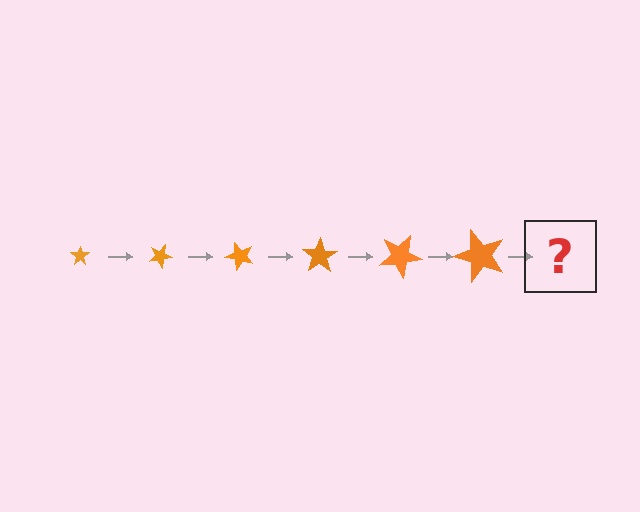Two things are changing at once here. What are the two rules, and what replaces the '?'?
The two rules are that the star grows larger each step and it rotates 25 degrees each step. The '?' should be a star, larger than the previous one and rotated 150 degrees from the start.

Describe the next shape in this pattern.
It should be a star, larger than the previous one and rotated 150 degrees from the start.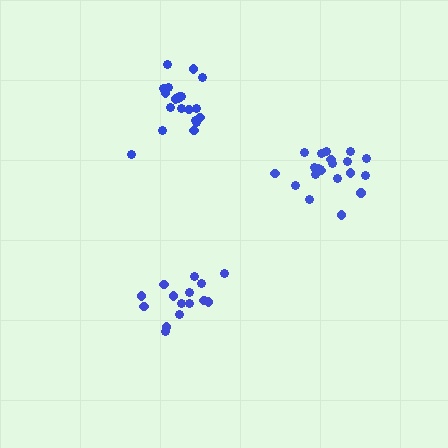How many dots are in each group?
Group 1: 15 dots, Group 2: 21 dots, Group 3: 20 dots (56 total).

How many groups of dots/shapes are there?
There are 3 groups.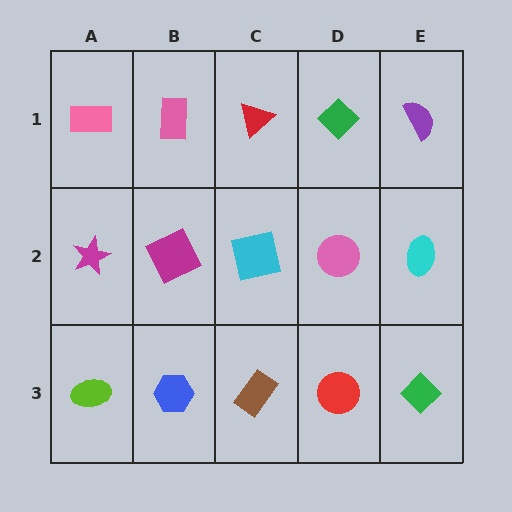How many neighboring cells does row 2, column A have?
3.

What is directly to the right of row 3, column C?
A red circle.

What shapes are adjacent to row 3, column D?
A pink circle (row 2, column D), a brown rectangle (row 3, column C), a green diamond (row 3, column E).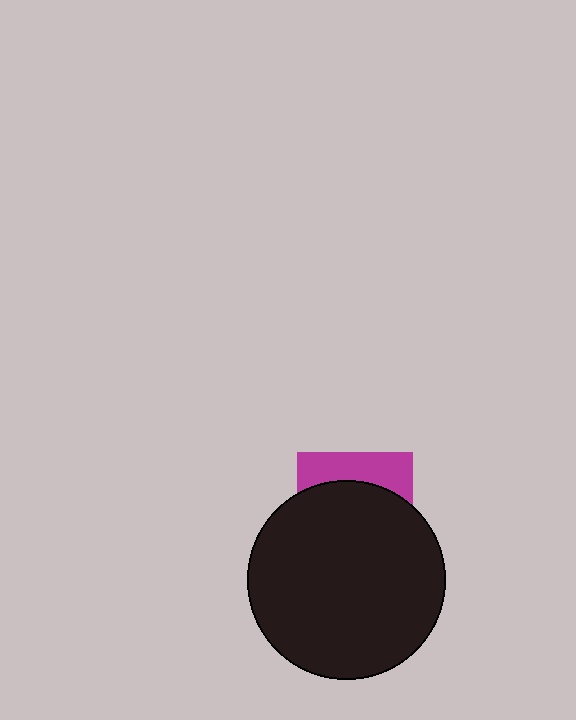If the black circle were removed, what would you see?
You would see the complete magenta square.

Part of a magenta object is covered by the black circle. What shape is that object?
It is a square.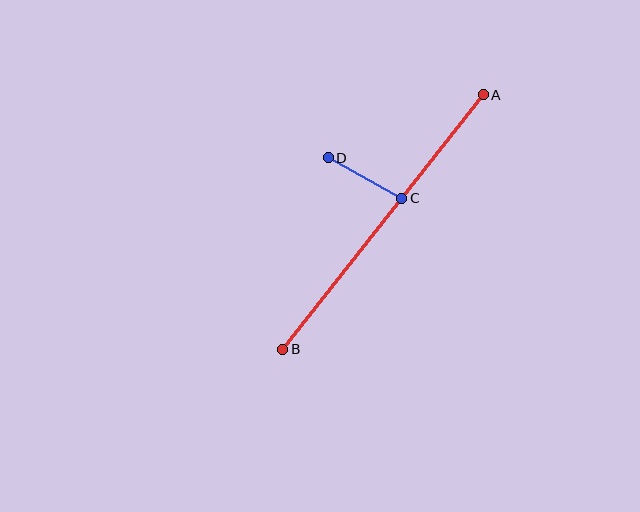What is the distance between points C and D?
The distance is approximately 84 pixels.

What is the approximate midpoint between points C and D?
The midpoint is at approximately (365, 178) pixels.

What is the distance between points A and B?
The distance is approximately 324 pixels.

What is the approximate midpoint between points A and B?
The midpoint is at approximately (383, 222) pixels.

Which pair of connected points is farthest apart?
Points A and B are farthest apart.